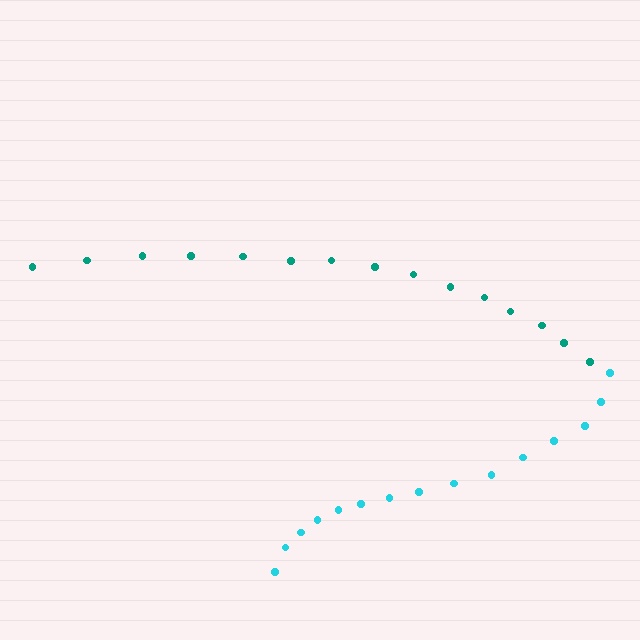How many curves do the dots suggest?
There are 2 distinct paths.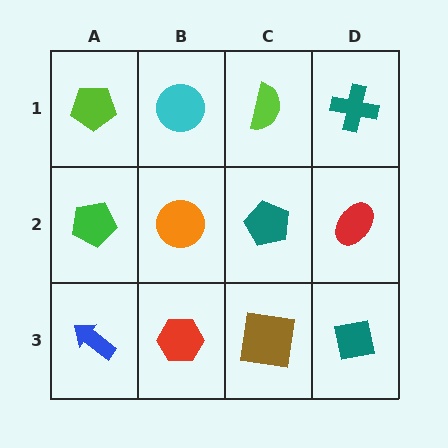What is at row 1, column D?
A teal cross.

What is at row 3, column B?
A red hexagon.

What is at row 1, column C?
A lime semicircle.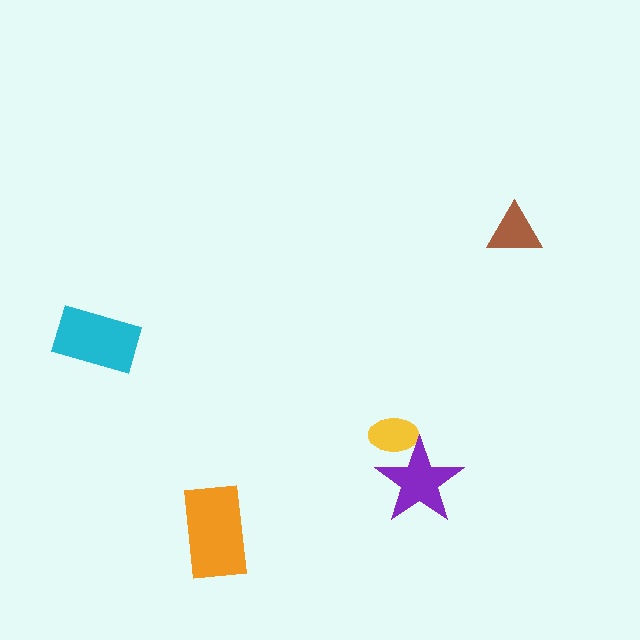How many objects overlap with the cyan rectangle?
0 objects overlap with the cyan rectangle.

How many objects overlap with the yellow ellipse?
1 object overlaps with the yellow ellipse.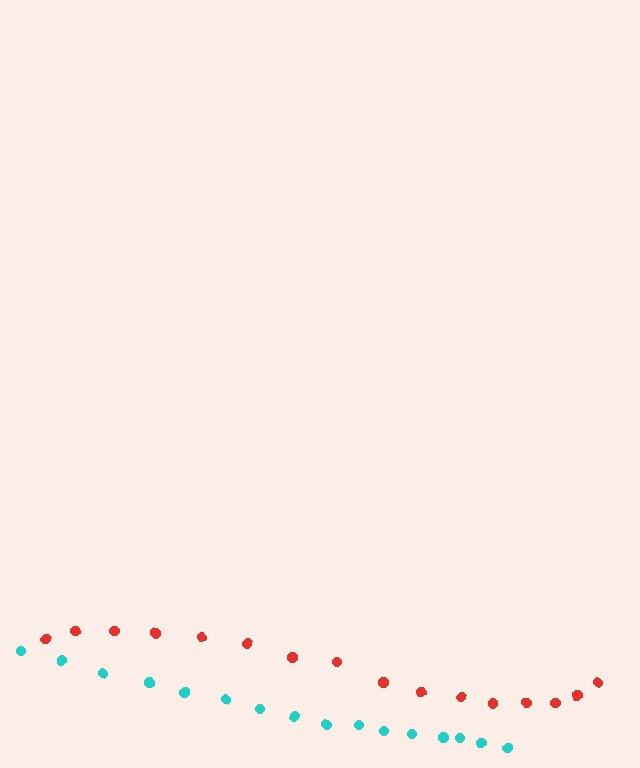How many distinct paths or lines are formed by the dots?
There are 2 distinct paths.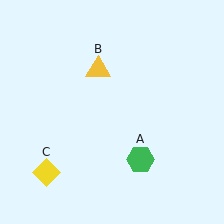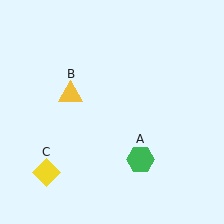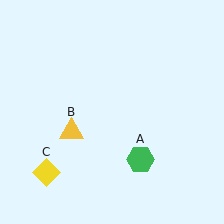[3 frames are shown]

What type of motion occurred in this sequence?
The yellow triangle (object B) rotated counterclockwise around the center of the scene.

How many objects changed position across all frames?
1 object changed position: yellow triangle (object B).